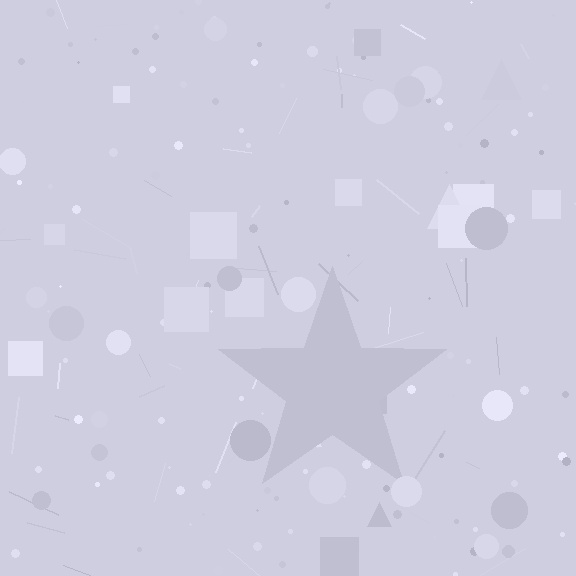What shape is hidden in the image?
A star is hidden in the image.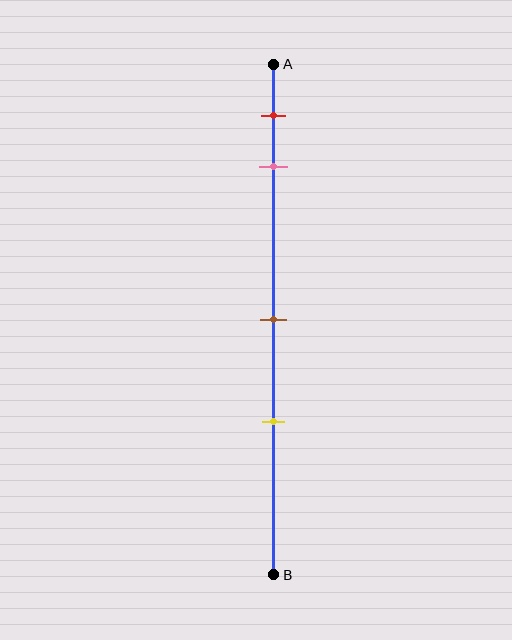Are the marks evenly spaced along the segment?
No, the marks are not evenly spaced.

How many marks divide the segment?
There are 4 marks dividing the segment.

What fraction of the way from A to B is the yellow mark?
The yellow mark is approximately 70% (0.7) of the way from A to B.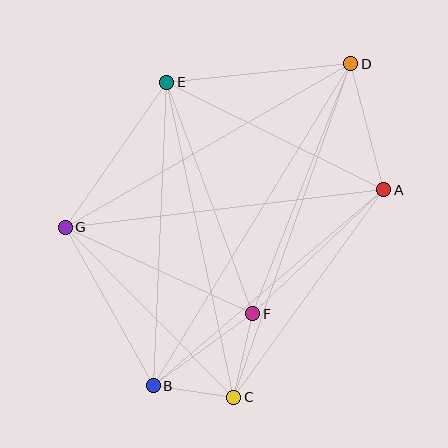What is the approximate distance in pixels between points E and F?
The distance between E and F is approximately 247 pixels.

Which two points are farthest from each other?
Points B and D are farthest from each other.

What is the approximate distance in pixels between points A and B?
The distance between A and B is approximately 302 pixels.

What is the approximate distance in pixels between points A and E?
The distance between A and E is approximately 242 pixels.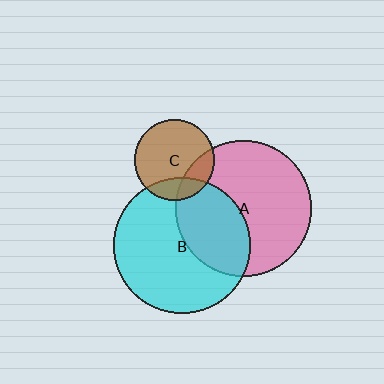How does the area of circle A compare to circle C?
Approximately 2.9 times.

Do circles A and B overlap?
Yes.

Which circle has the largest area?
Circle B (cyan).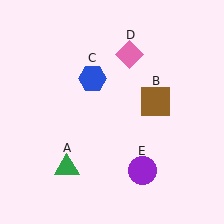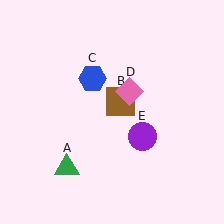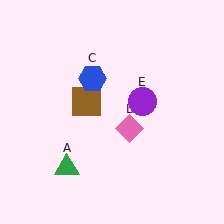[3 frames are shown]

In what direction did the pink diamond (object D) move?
The pink diamond (object D) moved down.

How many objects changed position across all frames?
3 objects changed position: brown square (object B), pink diamond (object D), purple circle (object E).